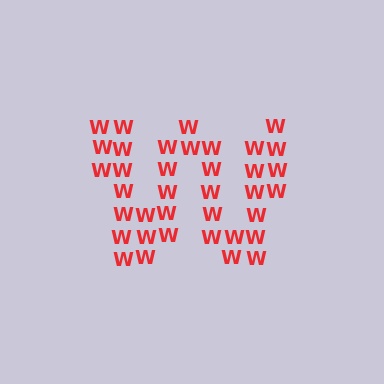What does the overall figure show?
The overall figure shows the letter W.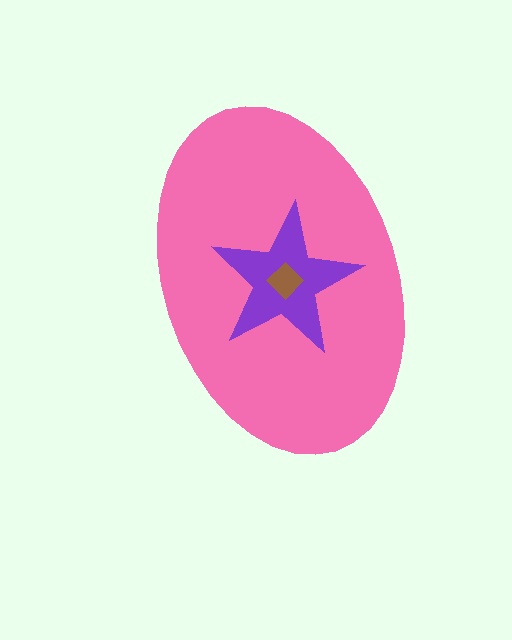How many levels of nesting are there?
3.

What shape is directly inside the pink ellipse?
The purple star.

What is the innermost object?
The brown diamond.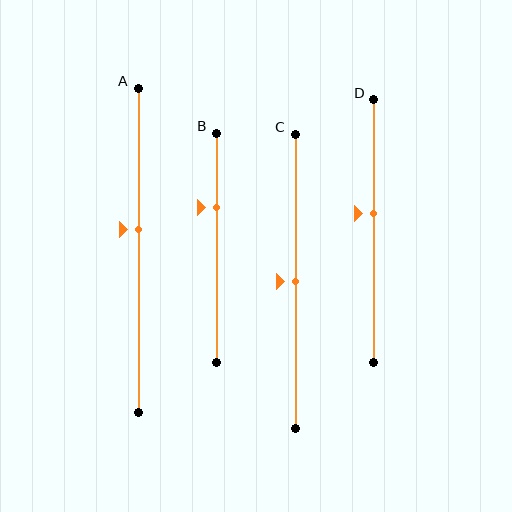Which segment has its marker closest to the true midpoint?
Segment C has its marker closest to the true midpoint.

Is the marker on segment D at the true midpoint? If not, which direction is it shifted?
No, the marker on segment D is shifted upward by about 7% of the segment length.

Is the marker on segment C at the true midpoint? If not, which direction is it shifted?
Yes, the marker on segment C is at the true midpoint.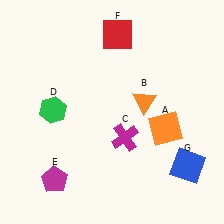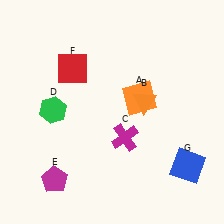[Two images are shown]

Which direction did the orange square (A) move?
The orange square (A) moved up.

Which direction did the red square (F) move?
The red square (F) moved left.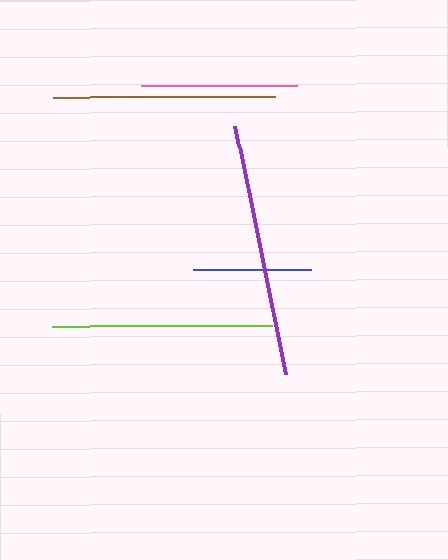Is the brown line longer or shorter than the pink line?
The brown line is longer than the pink line.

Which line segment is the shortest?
The blue line is the shortest at approximately 118 pixels.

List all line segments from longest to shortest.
From longest to shortest: purple, brown, lime, pink, blue.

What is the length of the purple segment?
The purple segment is approximately 253 pixels long.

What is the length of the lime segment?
The lime segment is approximately 220 pixels long.